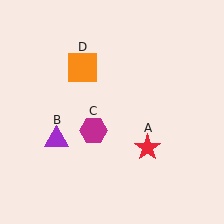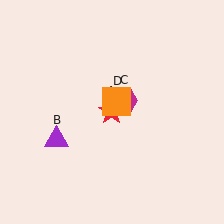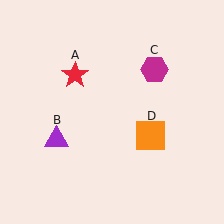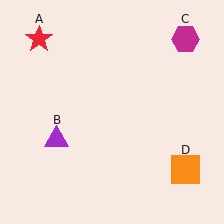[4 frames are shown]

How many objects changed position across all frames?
3 objects changed position: red star (object A), magenta hexagon (object C), orange square (object D).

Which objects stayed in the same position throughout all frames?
Purple triangle (object B) remained stationary.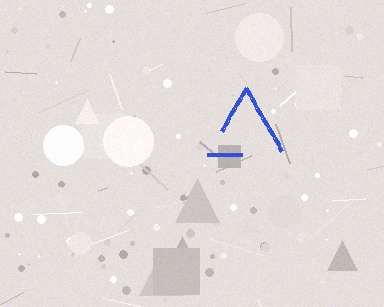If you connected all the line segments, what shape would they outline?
They would outline a triangle.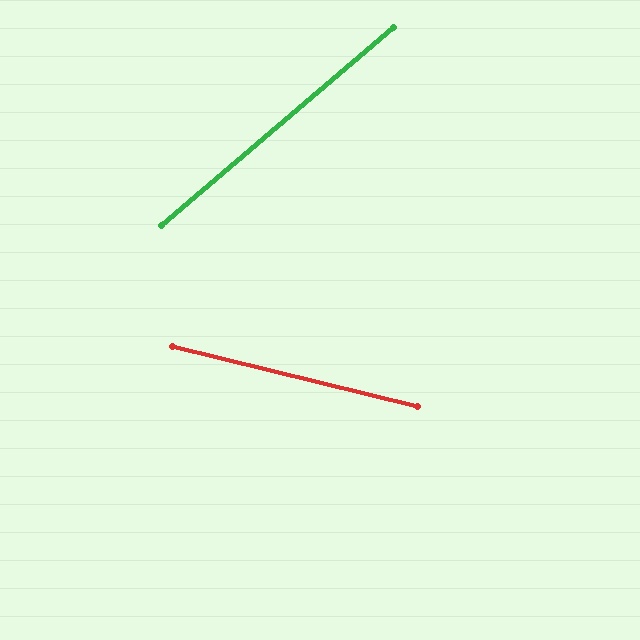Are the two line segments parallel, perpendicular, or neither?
Neither parallel nor perpendicular — they differ by about 54°.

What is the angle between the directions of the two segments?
Approximately 54 degrees.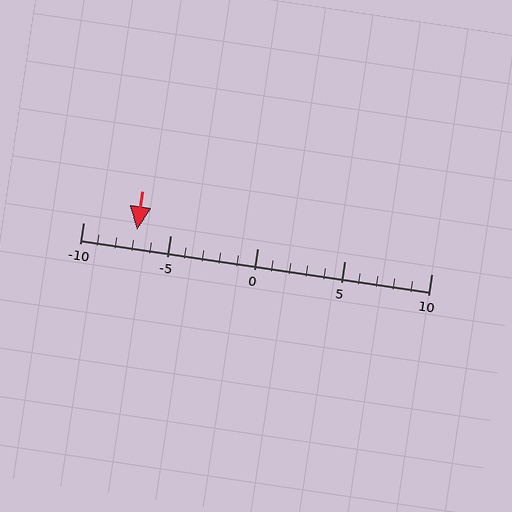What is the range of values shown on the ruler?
The ruler shows values from -10 to 10.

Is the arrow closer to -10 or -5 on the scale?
The arrow is closer to -5.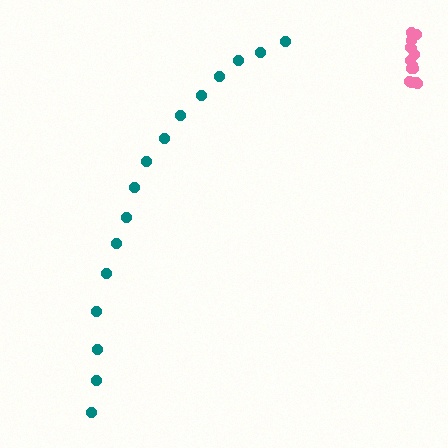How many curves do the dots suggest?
There are 2 distinct paths.